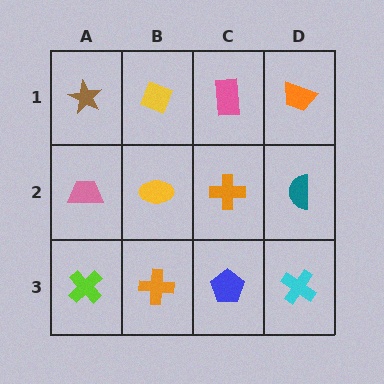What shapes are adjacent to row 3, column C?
An orange cross (row 2, column C), an orange cross (row 3, column B), a cyan cross (row 3, column D).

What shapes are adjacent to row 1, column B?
A yellow ellipse (row 2, column B), a brown star (row 1, column A), a pink rectangle (row 1, column C).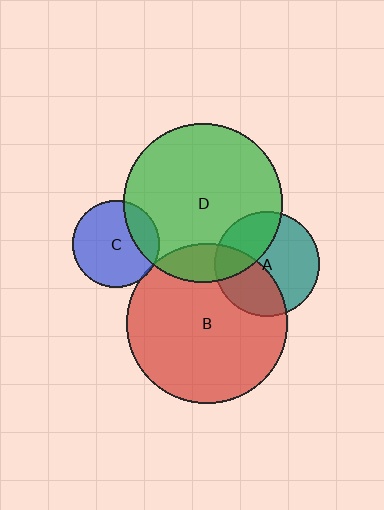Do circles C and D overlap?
Yes.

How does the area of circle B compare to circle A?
Approximately 2.3 times.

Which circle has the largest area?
Circle B (red).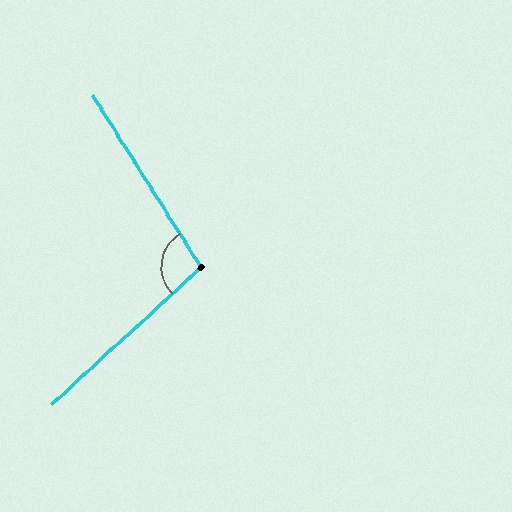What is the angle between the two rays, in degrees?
Approximately 100 degrees.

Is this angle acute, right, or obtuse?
It is obtuse.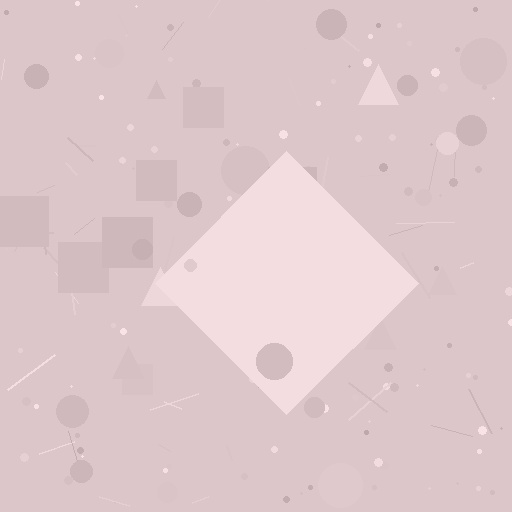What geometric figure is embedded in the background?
A diamond is embedded in the background.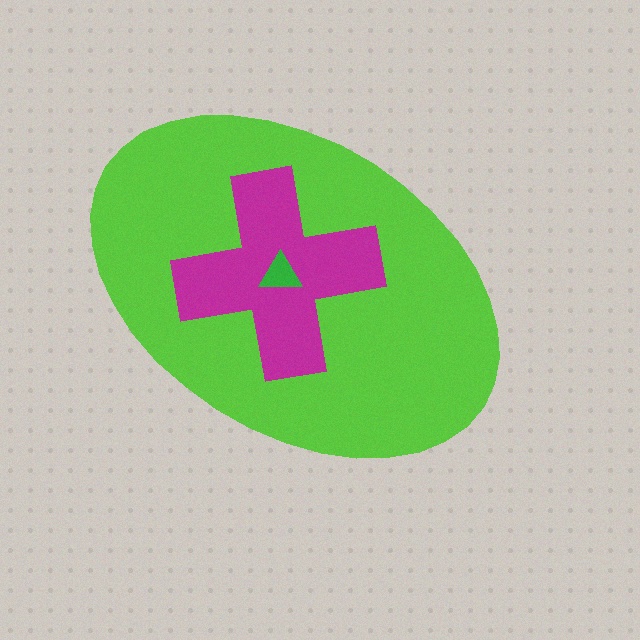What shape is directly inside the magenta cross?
The green triangle.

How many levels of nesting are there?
3.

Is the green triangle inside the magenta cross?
Yes.